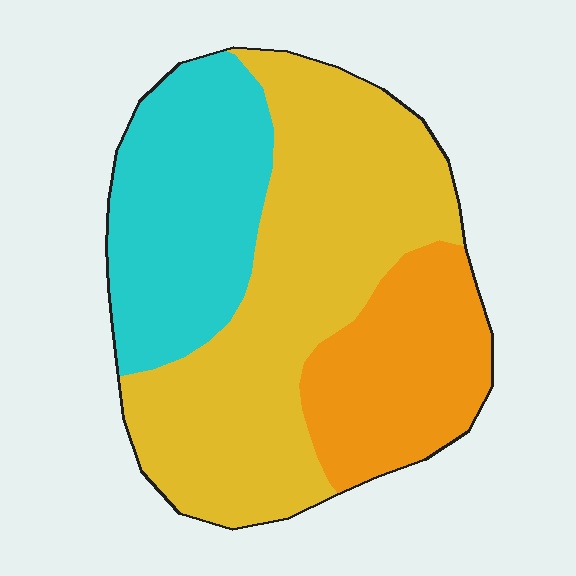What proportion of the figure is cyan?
Cyan takes up about one quarter (1/4) of the figure.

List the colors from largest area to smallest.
From largest to smallest: yellow, cyan, orange.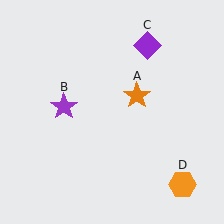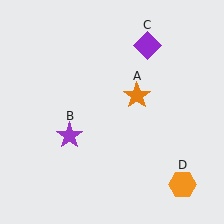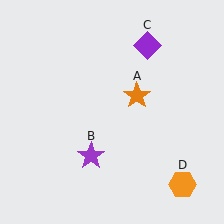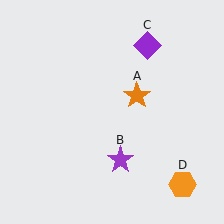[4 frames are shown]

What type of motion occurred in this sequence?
The purple star (object B) rotated counterclockwise around the center of the scene.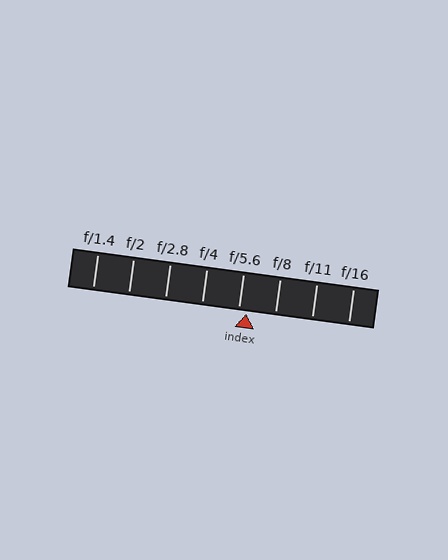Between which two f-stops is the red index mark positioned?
The index mark is between f/5.6 and f/8.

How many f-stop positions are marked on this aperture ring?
There are 8 f-stop positions marked.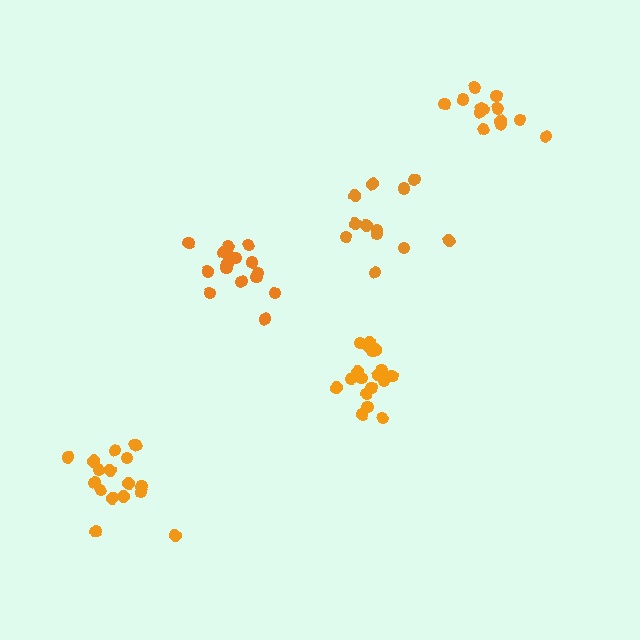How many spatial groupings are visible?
There are 5 spatial groupings.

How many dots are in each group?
Group 1: 17 dots, Group 2: 18 dots, Group 3: 13 dots, Group 4: 17 dots, Group 5: 14 dots (79 total).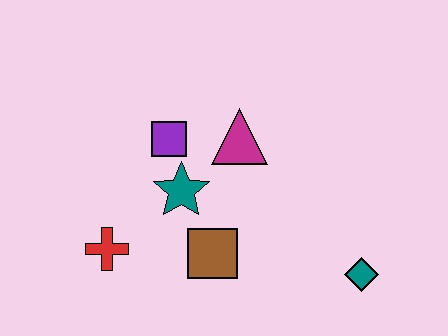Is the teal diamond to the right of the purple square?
Yes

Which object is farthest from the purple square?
The teal diamond is farthest from the purple square.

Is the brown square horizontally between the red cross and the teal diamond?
Yes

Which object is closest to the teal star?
The purple square is closest to the teal star.